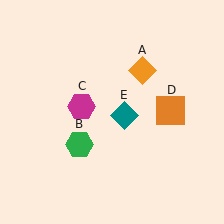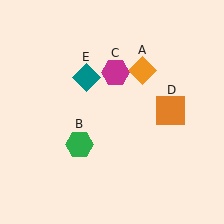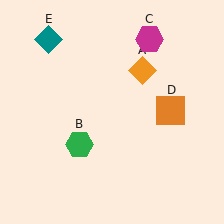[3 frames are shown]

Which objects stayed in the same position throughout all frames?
Orange diamond (object A) and green hexagon (object B) and orange square (object D) remained stationary.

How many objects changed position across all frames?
2 objects changed position: magenta hexagon (object C), teal diamond (object E).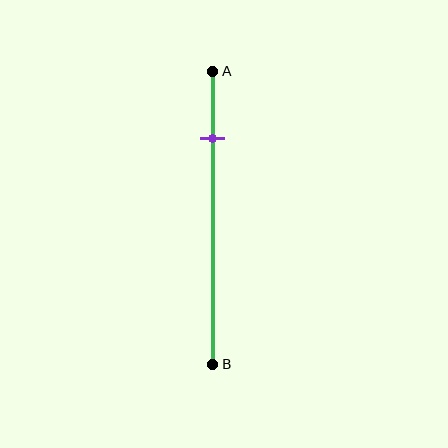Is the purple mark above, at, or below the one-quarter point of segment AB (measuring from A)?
The purple mark is approximately at the one-quarter point of segment AB.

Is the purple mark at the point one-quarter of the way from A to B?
Yes, the mark is approximately at the one-quarter point.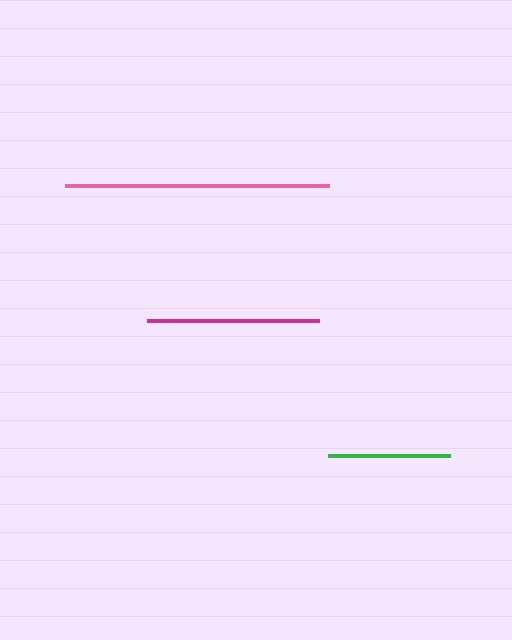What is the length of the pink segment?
The pink segment is approximately 264 pixels long.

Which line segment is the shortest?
The green line is the shortest at approximately 122 pixels.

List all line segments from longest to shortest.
From longest to shortest: pink, magenta, green.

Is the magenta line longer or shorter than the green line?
The magenta line is longer than the green line.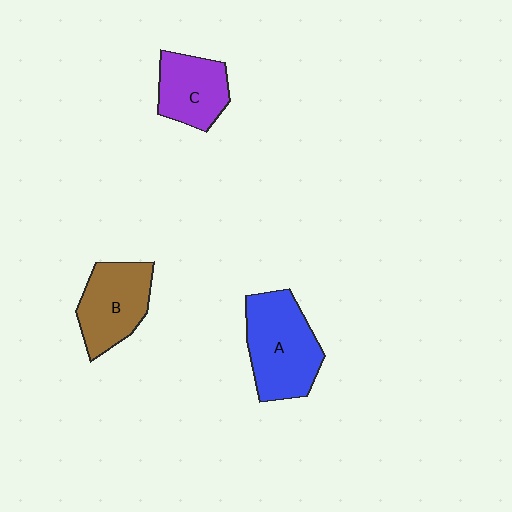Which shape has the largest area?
Shape A (blue).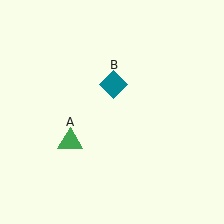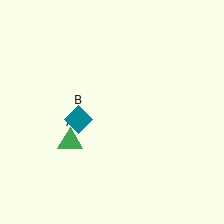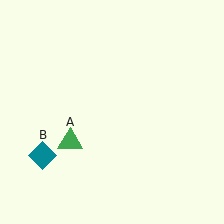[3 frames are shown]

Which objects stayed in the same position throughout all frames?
Green triangle (object A) remained stationary.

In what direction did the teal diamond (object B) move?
The teal diamond (object B) moved down and to the left.